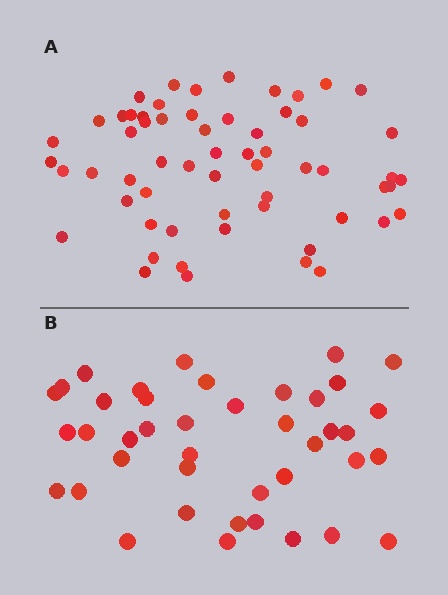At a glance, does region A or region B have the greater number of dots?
Region A (the top region) has more dots.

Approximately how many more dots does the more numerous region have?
Region A has approximately 20 more dots than region B.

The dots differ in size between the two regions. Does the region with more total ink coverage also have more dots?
No. Region B has more total ink coverage because its dots are larger, but region A actually contains more individual dots. Total area can be misleading — the number of items is what matters here.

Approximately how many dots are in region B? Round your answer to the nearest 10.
About 40 dots. (The exact count is 41, which rounds to 40.)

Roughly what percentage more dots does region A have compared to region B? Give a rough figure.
About 45% more.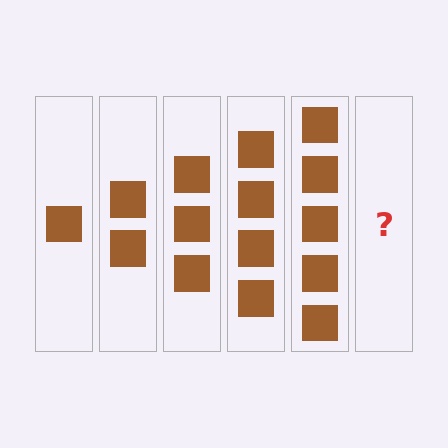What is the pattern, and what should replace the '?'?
The pattern is that each step adds one more square. The '?' should be 6 squares.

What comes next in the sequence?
The next element should be 6 squares.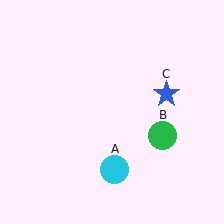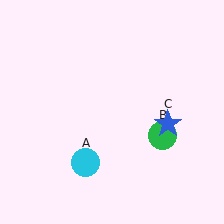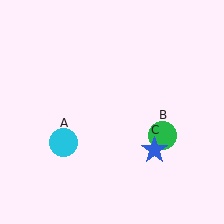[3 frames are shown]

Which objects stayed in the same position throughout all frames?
Green circle (object B) remained stationary.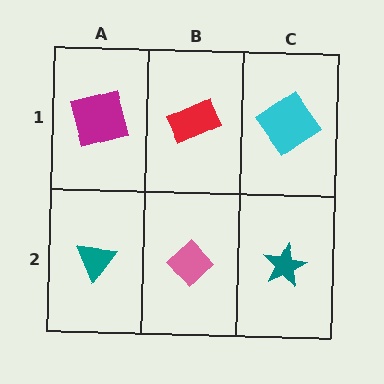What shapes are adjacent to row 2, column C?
A cyan diamond (row 1, column C), a pink diamond (row 2, column B).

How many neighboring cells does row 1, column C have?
2.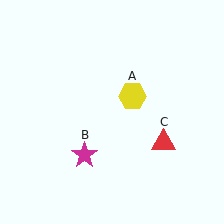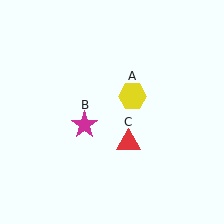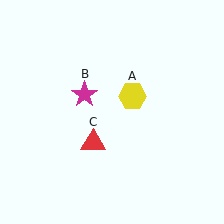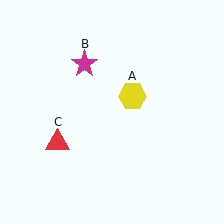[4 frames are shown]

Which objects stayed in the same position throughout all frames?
Yellow hexagon (object A) remained stationary.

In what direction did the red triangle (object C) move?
The red triangle (object C) moved left.